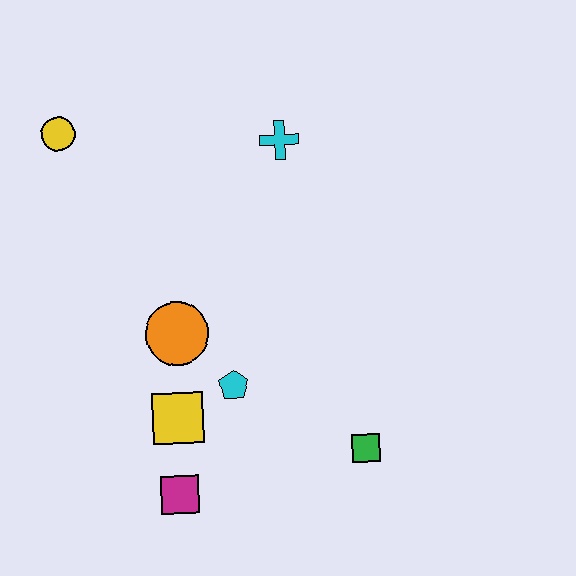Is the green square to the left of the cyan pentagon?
No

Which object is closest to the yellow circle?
The cyan cross is closest to the yellow circle.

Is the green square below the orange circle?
Yes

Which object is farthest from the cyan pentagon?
The yellow circle is farthest from the cyan pentagon.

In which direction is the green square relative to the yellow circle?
The green square is below the yellow circle.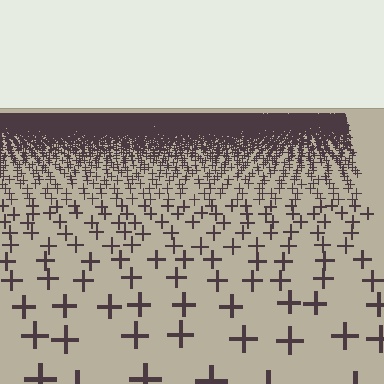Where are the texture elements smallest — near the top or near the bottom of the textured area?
Near the top.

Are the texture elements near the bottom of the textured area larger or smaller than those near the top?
Larger. Near the bottom, elements are closer to the viewer and appear at a bigger on-screen size.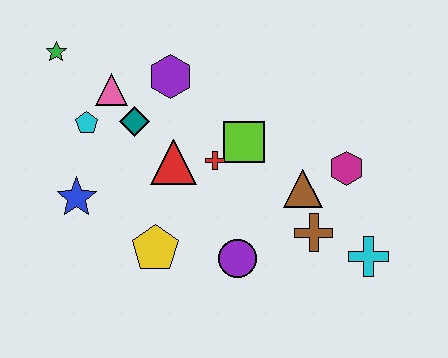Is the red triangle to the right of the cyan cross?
No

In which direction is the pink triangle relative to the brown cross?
The pink triangle is to the left of the brown cross.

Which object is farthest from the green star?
The cyan cross is farthest from the green star.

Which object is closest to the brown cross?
The brown triangle is closest to the brown cross.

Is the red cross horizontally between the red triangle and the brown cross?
Yes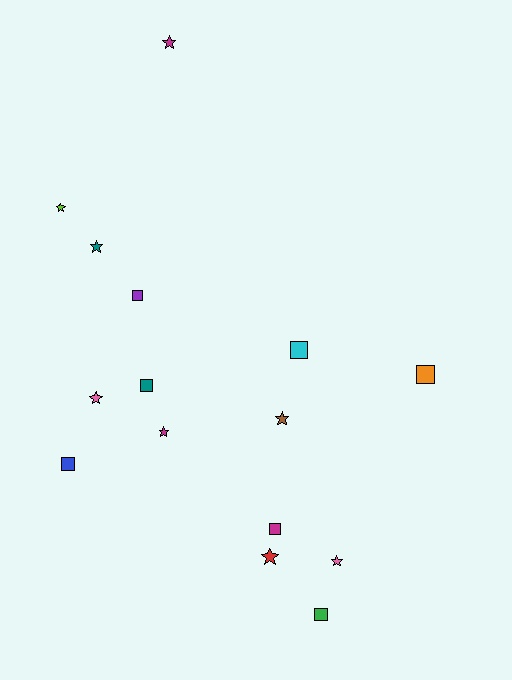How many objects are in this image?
There are 15 objects.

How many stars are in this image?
There are 8 stars.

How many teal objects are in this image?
There are 2 teal objects.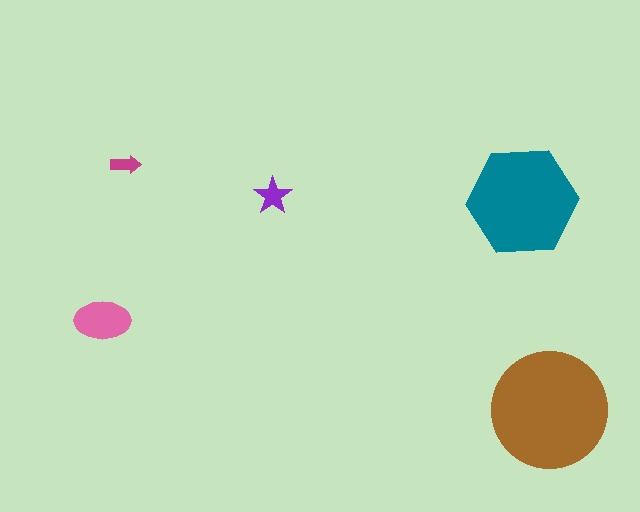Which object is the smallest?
The magenta arrow.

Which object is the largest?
The brown circle.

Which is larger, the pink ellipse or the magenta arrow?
The pink ellipse.